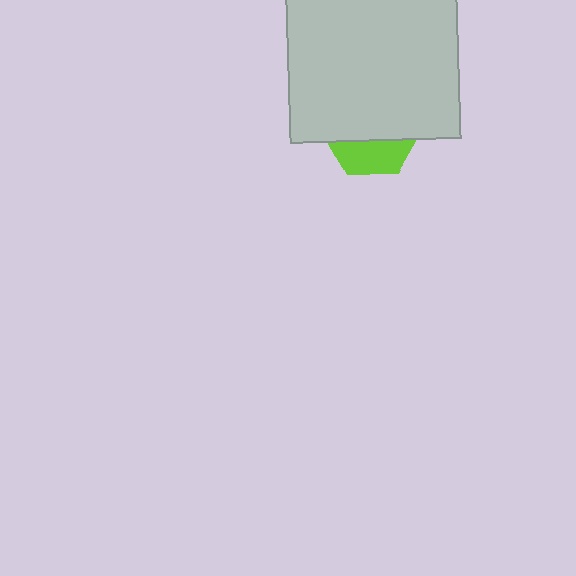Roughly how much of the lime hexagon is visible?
A small part of it is visible (roughly 34%).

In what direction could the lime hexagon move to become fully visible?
The lime hexagon could move down. That would shift it out from behind the light gray square entirely.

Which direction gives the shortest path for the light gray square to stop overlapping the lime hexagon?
Moving up gives the shortest separation.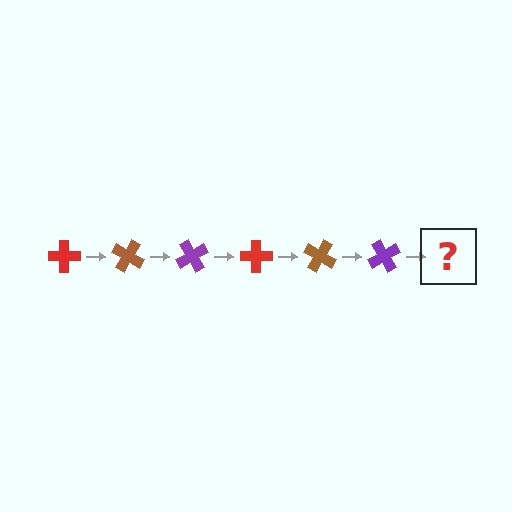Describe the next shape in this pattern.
It should be a red cross, rotated 180 degrees from the start.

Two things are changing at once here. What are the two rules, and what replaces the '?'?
The two rules are that it rotates 30 degrees each step and the color cycles through red, brown, and purple. The '?' should be a red cross, rotated 180 degrees from the start.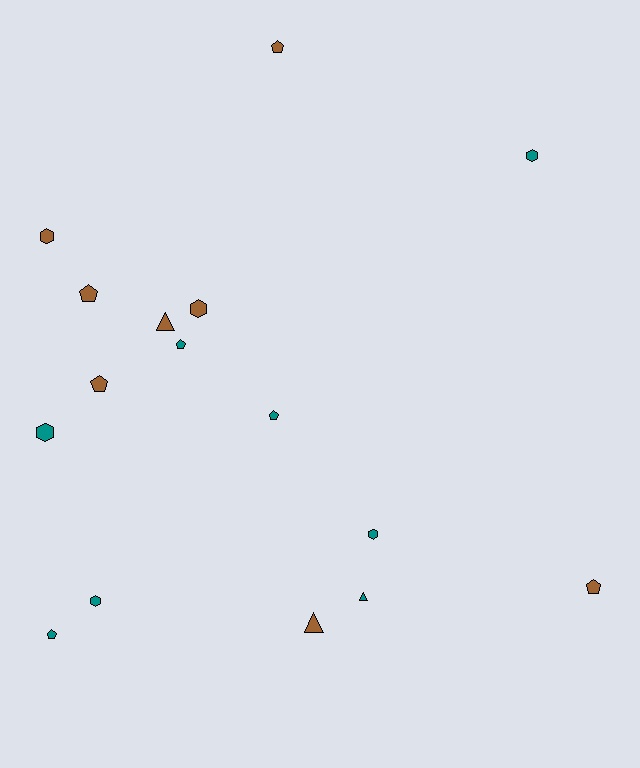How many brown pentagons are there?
There are 4 brown pentagons.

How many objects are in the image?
There are 16 objects.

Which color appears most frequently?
Teal, with 8 objects.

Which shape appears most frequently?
Pentagon, with 7 objects.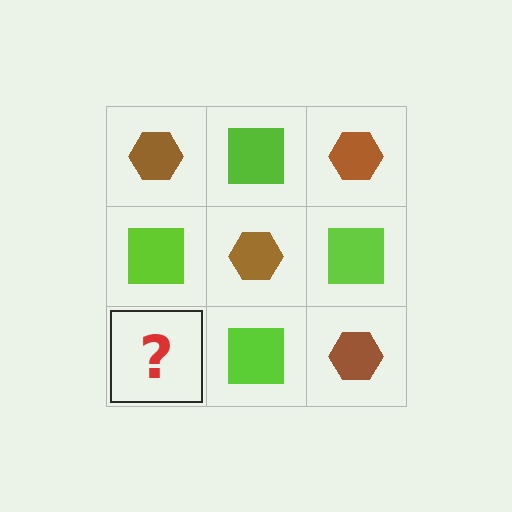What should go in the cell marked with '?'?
The missing cell should contain a brown hexagon.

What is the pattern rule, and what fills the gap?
The rule is that it alternates brown hexagon and lime square in a checkerboard pattern. The gap should be filled with a brown hexagon.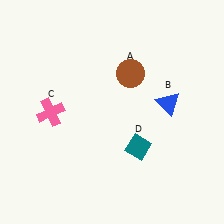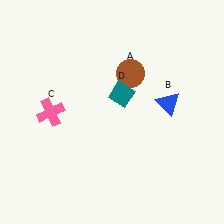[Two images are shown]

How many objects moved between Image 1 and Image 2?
1 object moved between the two images.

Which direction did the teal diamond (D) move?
The teal diamond (D) moved up.